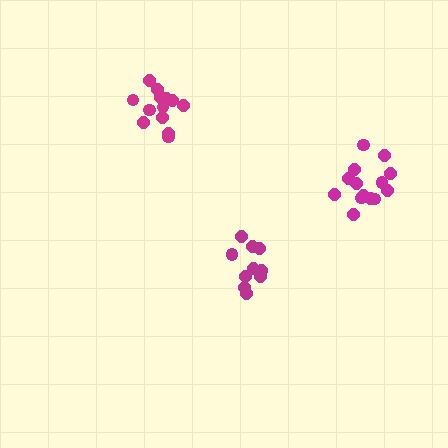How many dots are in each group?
Group 1: 13 dots, Group 2: 10 dots, Group 3: 14 dots (37 total).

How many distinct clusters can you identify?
There are 3 distinct clusters.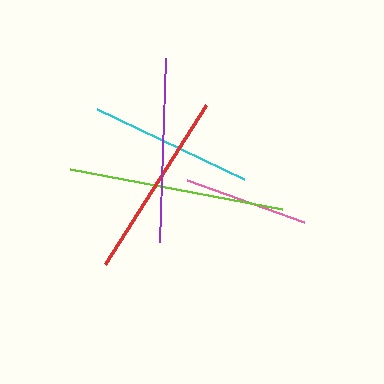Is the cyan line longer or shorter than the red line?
The red line is longer than the cyan line.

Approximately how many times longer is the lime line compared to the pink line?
The lime line is approximately 1.7 times the length of the pink line.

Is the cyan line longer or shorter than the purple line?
The purple line is longer than the cyan line.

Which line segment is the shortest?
The pink line is the shortest at approximately 124 pixels.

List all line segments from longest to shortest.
From longest to shortest: lime, red, purple, cyan, pink.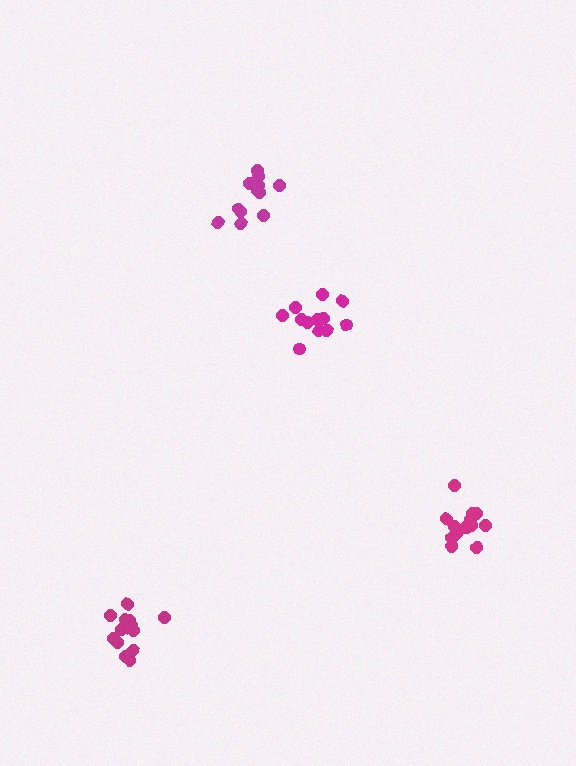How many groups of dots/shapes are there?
There are 4 groups.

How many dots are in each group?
Group 1: 12 dots, Group 2: 15 dots, Group 3: 12 dots, Group 4: 14 dots (53 total).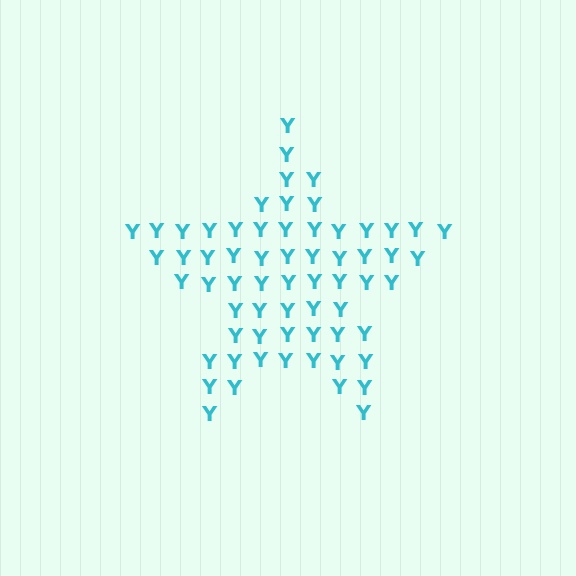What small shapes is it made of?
It is made of small letter Y's.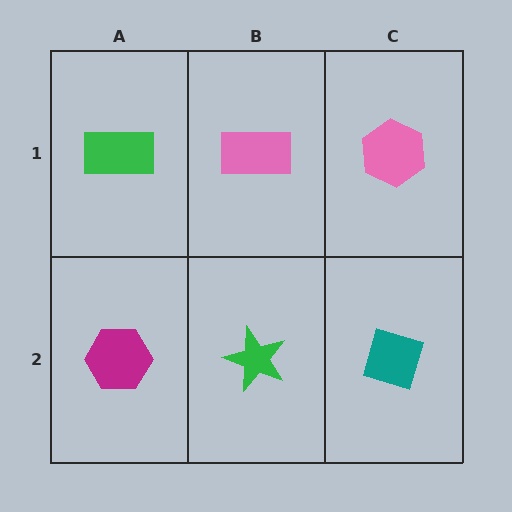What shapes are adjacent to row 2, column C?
A pink hexagon (row 1, column C), a green star (row 2, column B).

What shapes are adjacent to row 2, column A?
A green rectangle (row 1, column A), a green star (row 2, column B).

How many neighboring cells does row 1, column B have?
3.